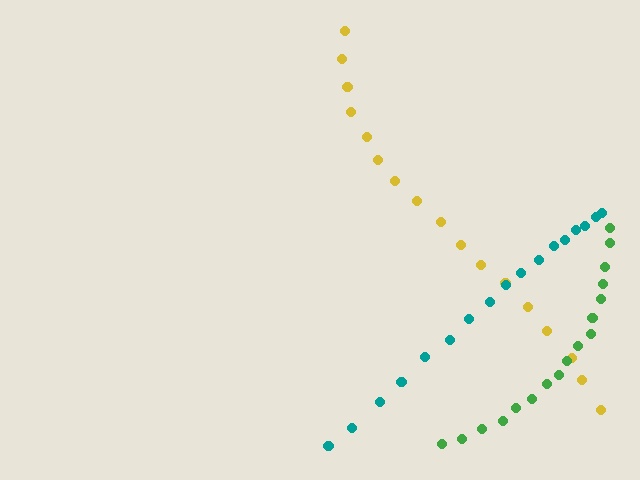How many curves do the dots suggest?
There are 3 distinct paths.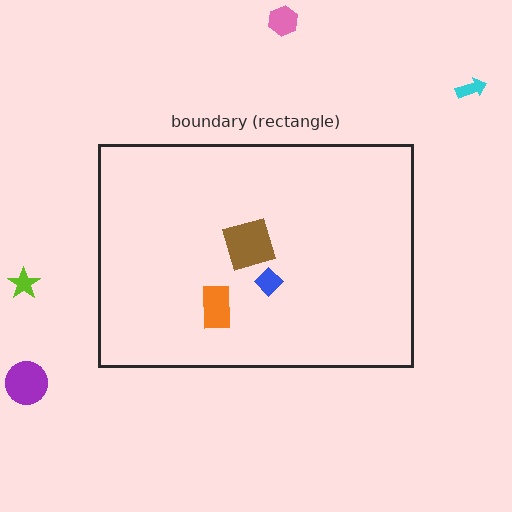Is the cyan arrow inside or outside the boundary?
Outside.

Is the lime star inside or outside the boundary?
Outside.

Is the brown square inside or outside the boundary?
Inside.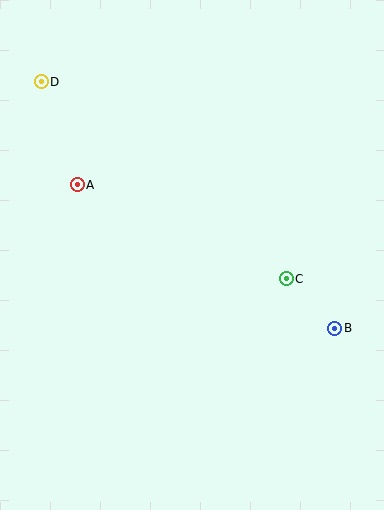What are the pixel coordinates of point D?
Point D is at (41, 82).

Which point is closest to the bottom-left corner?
Point A is closest to the bottom-left corner.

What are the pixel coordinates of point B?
Point B is at (335, 328).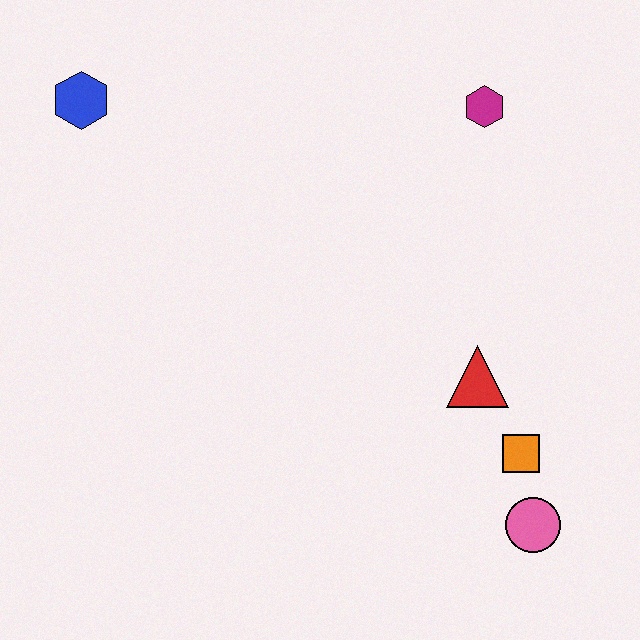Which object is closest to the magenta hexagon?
The red triangle is closest to the magenta hexagon.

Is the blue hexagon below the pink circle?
No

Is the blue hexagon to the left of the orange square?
Yes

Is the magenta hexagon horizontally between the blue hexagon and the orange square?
Yes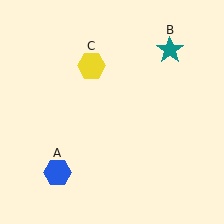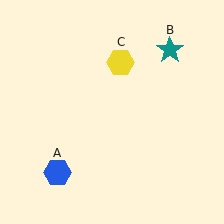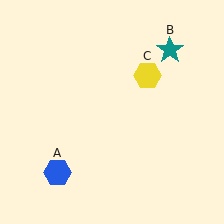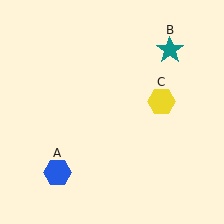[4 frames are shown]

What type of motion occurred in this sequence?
The yellow hexagon (object C) rotated clockwise around the center of the scene.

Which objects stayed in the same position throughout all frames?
Blue hexagon (object A) and teal star (object B) remained stationary.